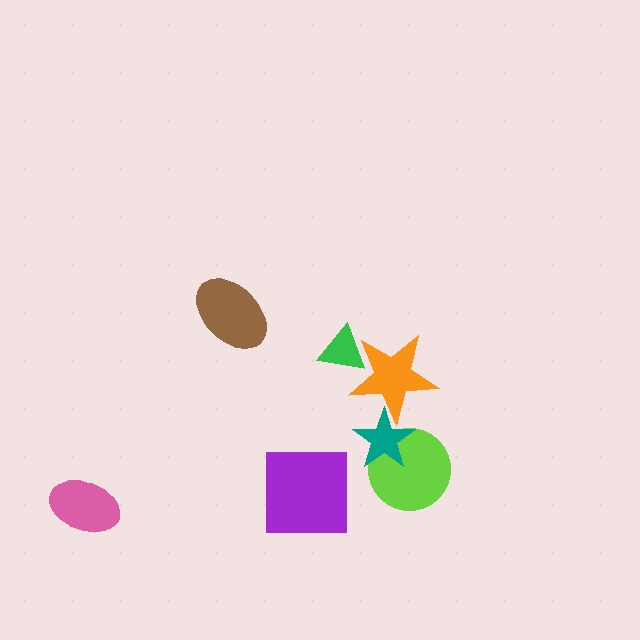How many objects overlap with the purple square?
0 objects overlap with the purple square.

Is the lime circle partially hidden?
Yes, it is partially covered by another shape.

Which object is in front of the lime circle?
The teal star is in front of the lime circle.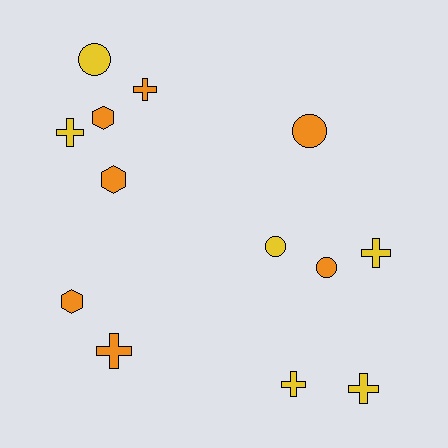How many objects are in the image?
There are 13 objects.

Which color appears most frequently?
Orange, with 7 objects.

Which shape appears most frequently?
Cross, with 6 objects.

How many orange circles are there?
There are 2 orange circles.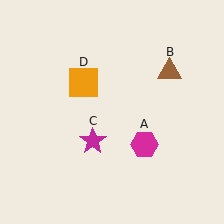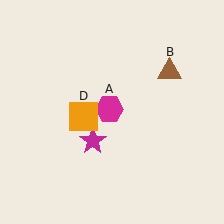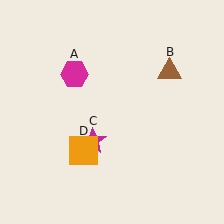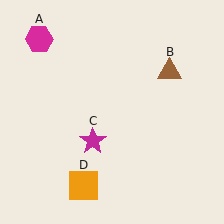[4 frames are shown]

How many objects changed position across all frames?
2 objects changed position: magenta hexagon (object A), orange square (object D).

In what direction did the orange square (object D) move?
The orange square (object D) moved down.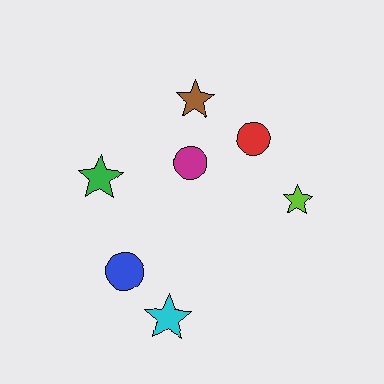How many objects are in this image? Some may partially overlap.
There are 7 objects.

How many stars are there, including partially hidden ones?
There are 4 stars.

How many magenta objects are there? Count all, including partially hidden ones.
There is 1 magenta object.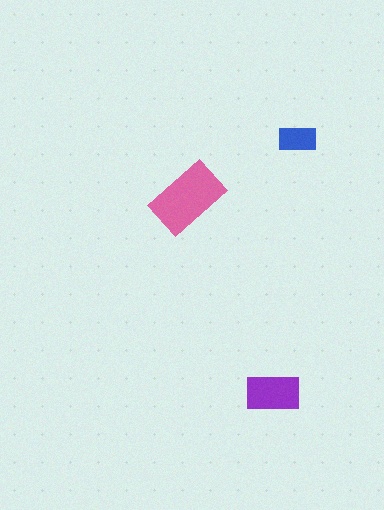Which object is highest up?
The blue rectangle is topmost.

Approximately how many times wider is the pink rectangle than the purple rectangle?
About 1.5 times wider.